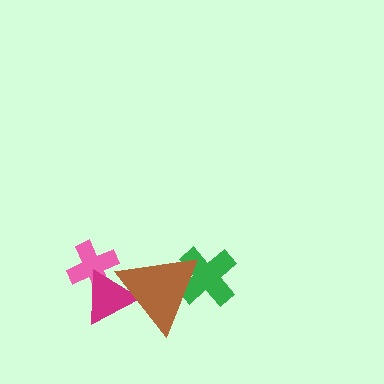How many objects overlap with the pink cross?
1 object overlaps with the pink cross.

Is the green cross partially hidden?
Yes, it is partially covered by another shape.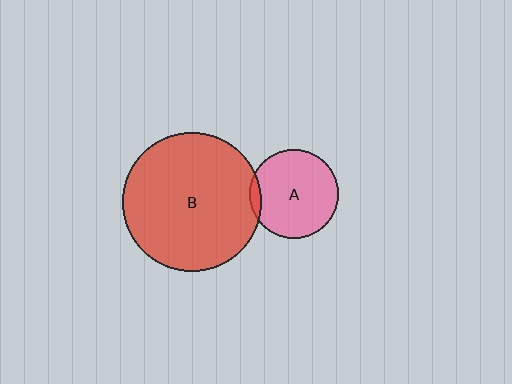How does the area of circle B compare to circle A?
Approximately 2.4 times.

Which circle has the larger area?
Circle B (red).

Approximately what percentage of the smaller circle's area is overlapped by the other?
Approximately 5%.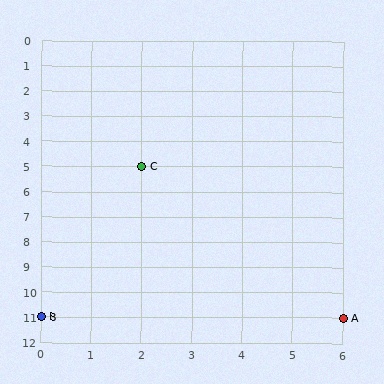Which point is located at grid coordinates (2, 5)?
Point C is at (2, 5).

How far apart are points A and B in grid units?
Points A and B are 6 columns apart.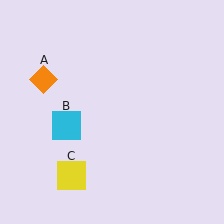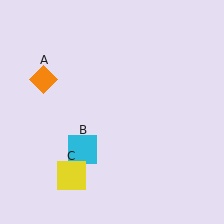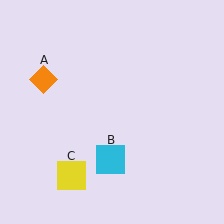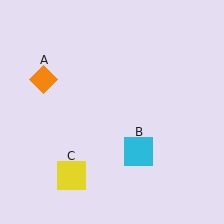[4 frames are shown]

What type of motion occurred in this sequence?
The cyan square (object B) rotated counterclockwise around the center of the scene.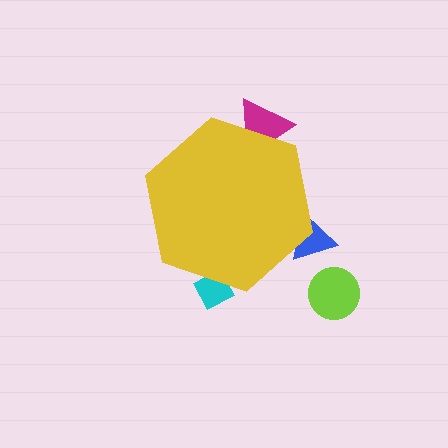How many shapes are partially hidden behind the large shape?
3 shapes are partially hidden.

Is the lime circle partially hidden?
No, the lime circle is fully visible.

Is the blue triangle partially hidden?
Yes, the blue triangle is partially hidden behind the yellow hexagon.